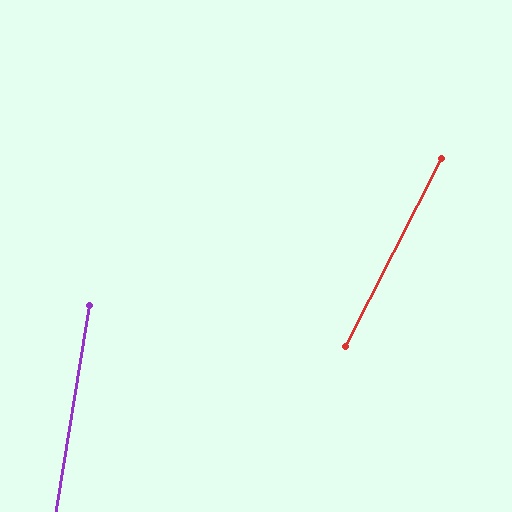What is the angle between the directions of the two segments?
Approximately 18 degrees.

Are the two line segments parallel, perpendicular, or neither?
Neither parallel nor perpendicular — they differ by about 18°.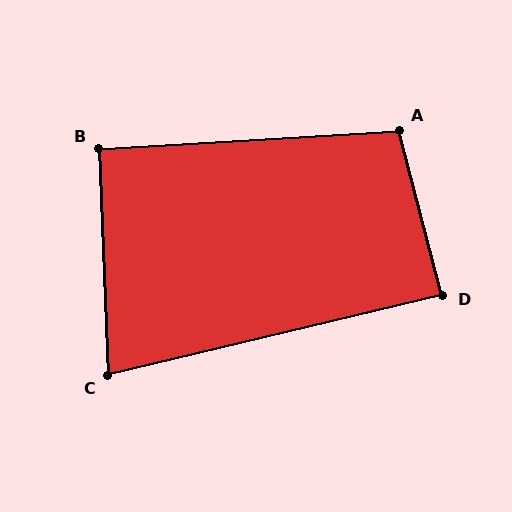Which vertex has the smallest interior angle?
C, at approximately 79 degrees.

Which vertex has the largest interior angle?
A, at approximately 101 degrees.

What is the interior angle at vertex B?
Approximately 91 degrees (approximately right).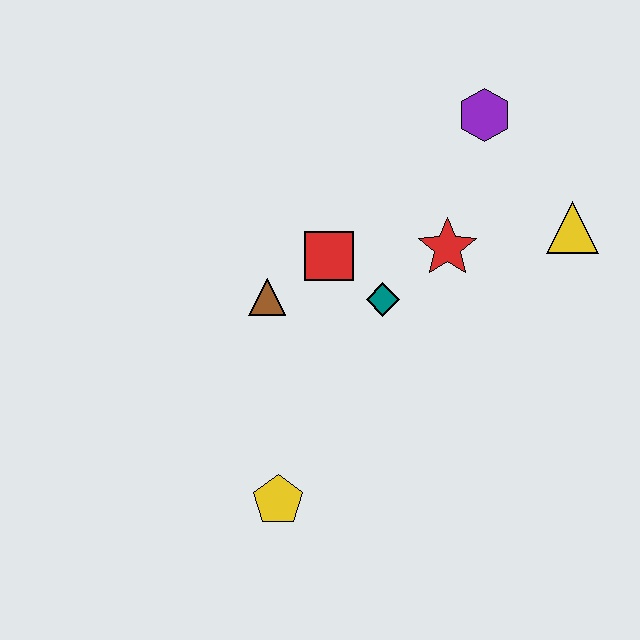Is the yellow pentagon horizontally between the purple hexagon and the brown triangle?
Yes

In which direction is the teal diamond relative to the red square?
The teal diamond is to the right of the red square.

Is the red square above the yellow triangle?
No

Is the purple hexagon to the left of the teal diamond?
No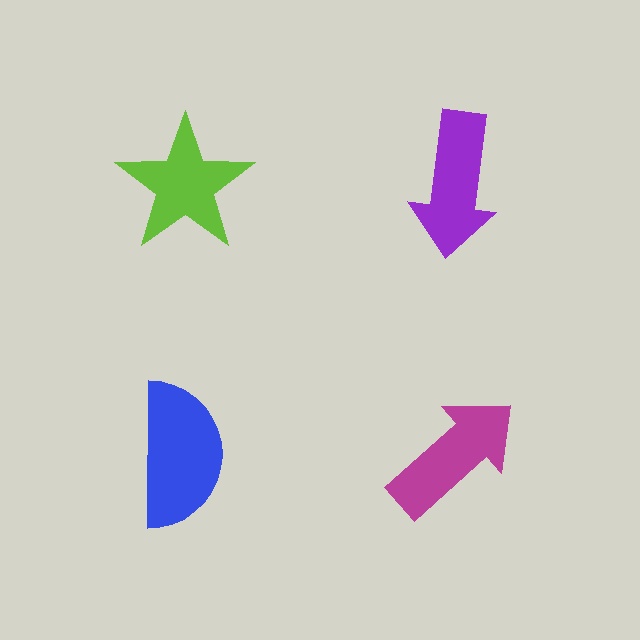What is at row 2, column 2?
A magenta arrow.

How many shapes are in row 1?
2 shapes.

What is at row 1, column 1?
A lime star.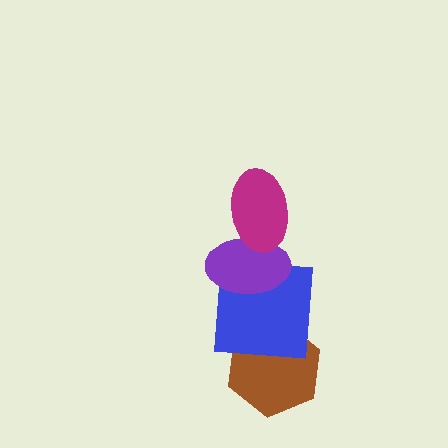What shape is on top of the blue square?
The purple ellipse is on top of the blue square.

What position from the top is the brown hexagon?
The brown hexagon is 4th from the top.